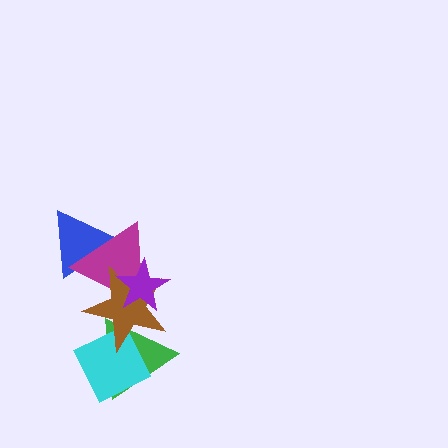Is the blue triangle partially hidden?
Yes, it is partially covered by another shape.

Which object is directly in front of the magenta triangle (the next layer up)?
The brown star is directly in front of the magenta triangle.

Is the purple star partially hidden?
No, no other shape covers it.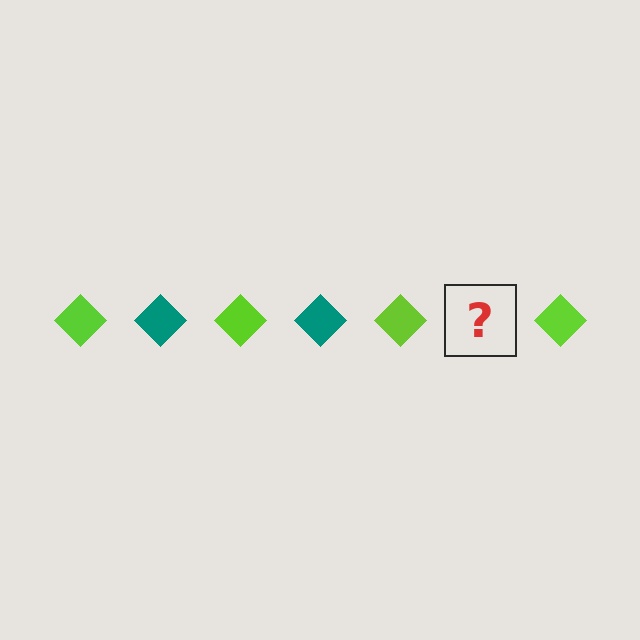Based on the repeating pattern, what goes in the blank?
The blank should be a teal diamond.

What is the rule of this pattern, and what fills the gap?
The rule is that the pattern cycles through lime, teal diamonds. The gap should be filled with a teal diamond.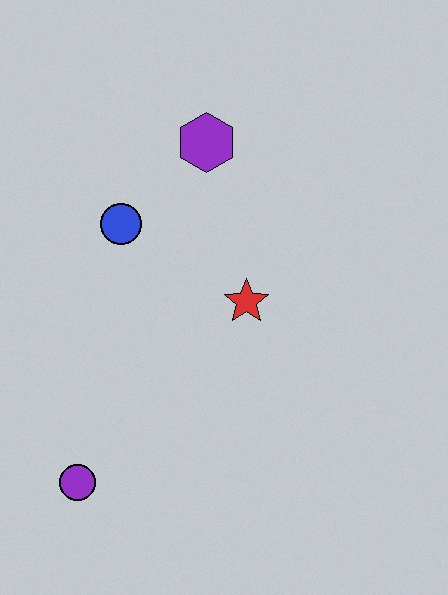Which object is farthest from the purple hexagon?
The purple circle is farthest from the purple hexagon.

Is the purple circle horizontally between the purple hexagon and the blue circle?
No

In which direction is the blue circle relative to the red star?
The blue circle is to the left of the red star.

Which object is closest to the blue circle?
The purple hexagon is closest to the blue circle.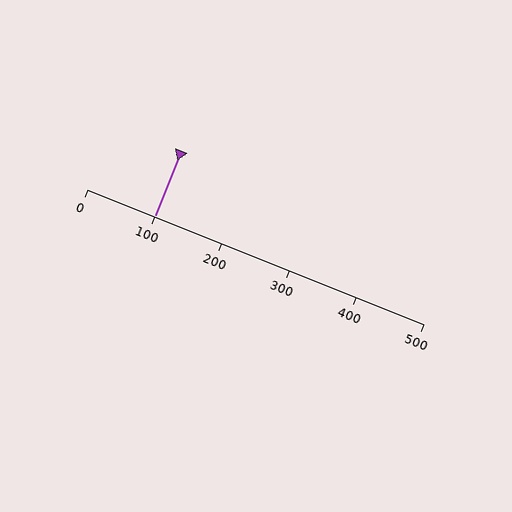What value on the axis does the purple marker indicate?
The marker indicates approximately 100.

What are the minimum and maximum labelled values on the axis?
The axis runs from 0 to 500.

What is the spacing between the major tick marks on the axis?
The major ticks are spaced 100 apart.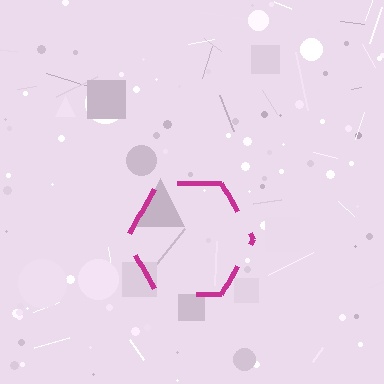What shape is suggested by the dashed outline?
The dashed outline suggests a hexagon.